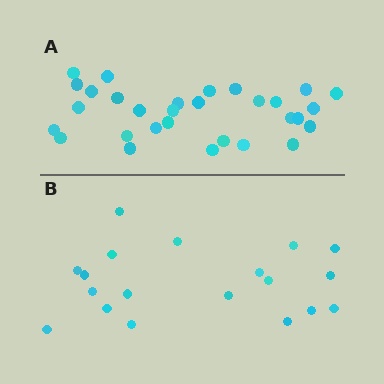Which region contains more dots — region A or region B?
Region A (the top region) has more dots.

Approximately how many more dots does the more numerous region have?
Region A has roughly 12 or so more dots than region B.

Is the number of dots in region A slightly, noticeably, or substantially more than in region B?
Region A has substantially more. The ratio is roughly 1.6 to 1.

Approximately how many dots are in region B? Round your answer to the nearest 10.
About 20 dots. (The exact count is 19, which rounds to 20.)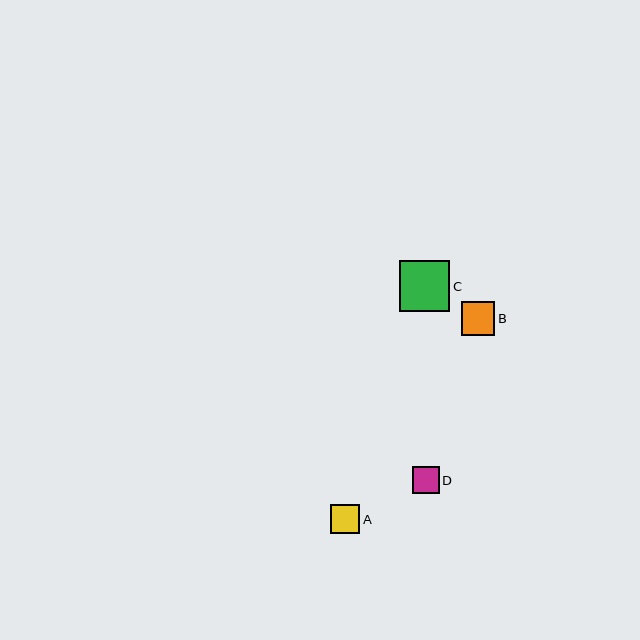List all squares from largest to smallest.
From largest to smallest: C, B, A, D.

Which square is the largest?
Square C is the largest with a size of approximately 50 pixels.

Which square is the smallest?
Square D is the smallest with a size of approximately 27 pixels.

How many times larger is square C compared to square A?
Square C is approximately 1.7 times the size of square A.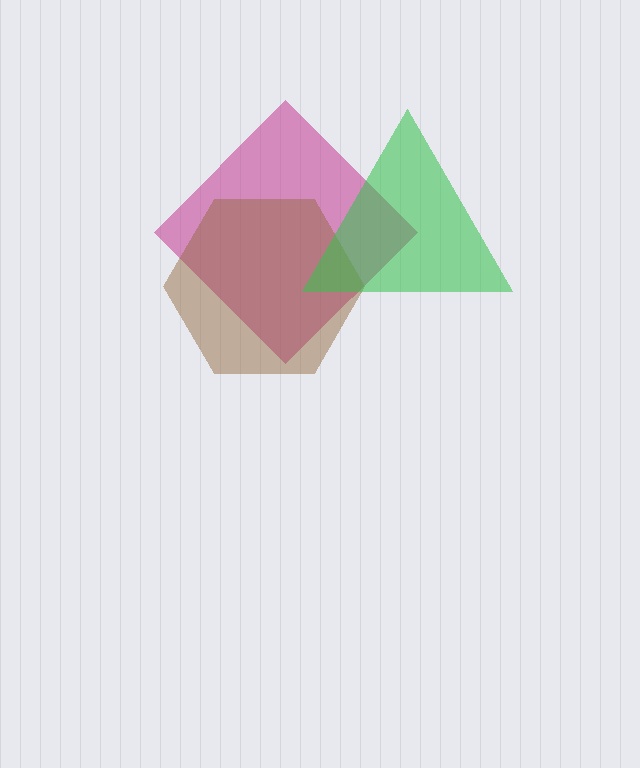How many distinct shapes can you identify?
There are 3 distinct shapes: a magenta diamond, a brown hexagon, a green triangle.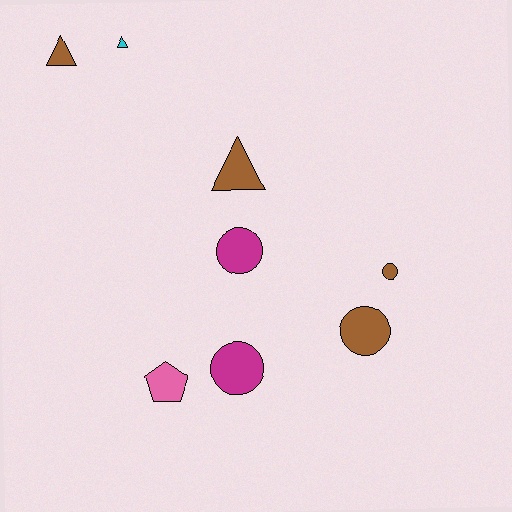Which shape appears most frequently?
Circle, with 4 objects.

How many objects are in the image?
There are 8 objects.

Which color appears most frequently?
Brown, with 4 objects.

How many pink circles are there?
There are no pink circles.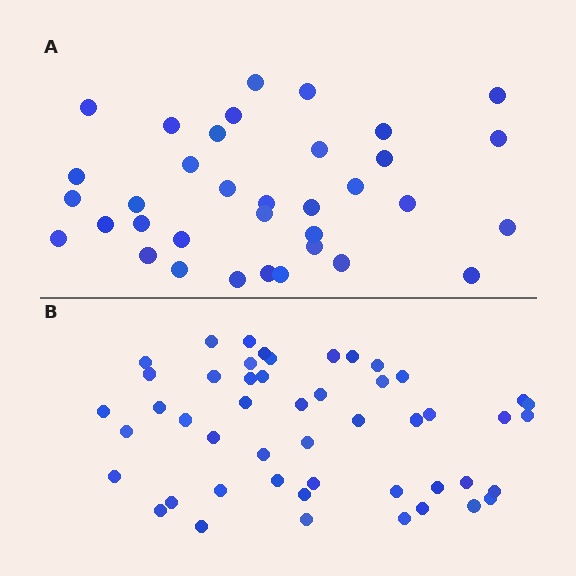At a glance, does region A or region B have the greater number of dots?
Region B (the bottom region) has more dots.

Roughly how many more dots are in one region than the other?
Region B has approximately 15 more dots than region A.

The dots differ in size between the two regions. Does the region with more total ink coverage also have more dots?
No. Region A has more total ink coverage because its dots are larger, but region B actually contains more individual dots. Total area can be misleading — the number of items is what matters here.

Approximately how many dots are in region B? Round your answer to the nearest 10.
About 50 dots. (The exact count is 49, which rounds to 50.)